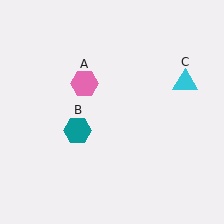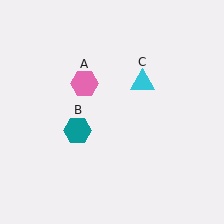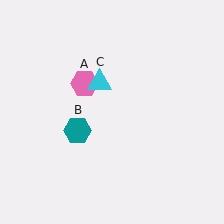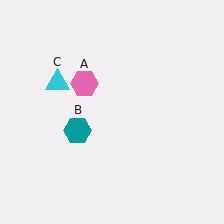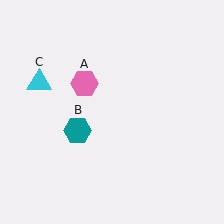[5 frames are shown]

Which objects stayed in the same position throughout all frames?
Pink hexagon (object A) and teal hexagon (object B) remained stationary.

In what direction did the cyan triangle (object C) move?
The cyan triangle (object C) moved left.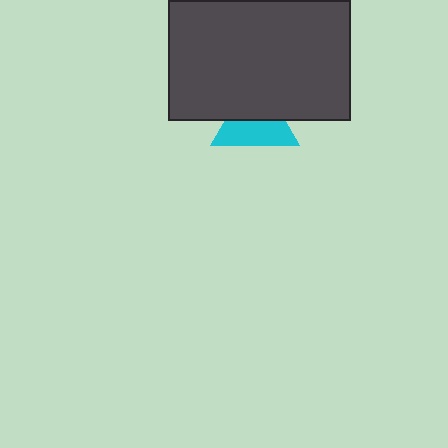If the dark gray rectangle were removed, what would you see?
You would see the complete cyan triangle.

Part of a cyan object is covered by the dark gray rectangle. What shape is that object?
It is a triangle.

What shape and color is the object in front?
The object in front is a dark gray rectangle.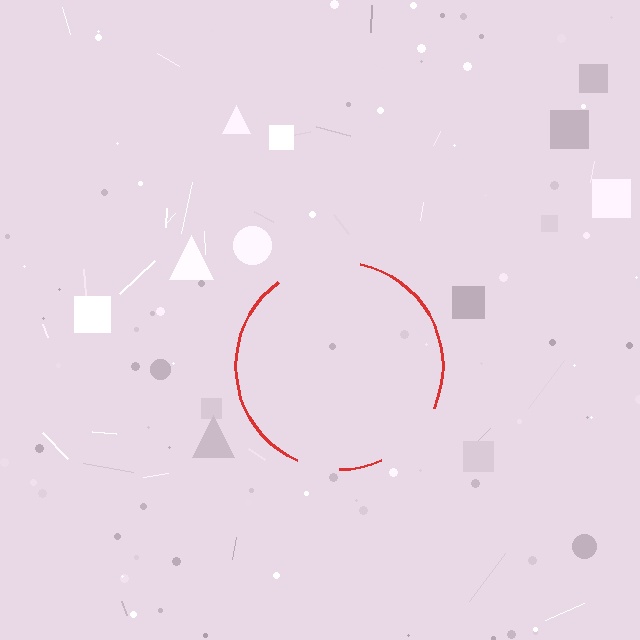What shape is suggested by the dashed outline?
The dashed outline suggests a circle.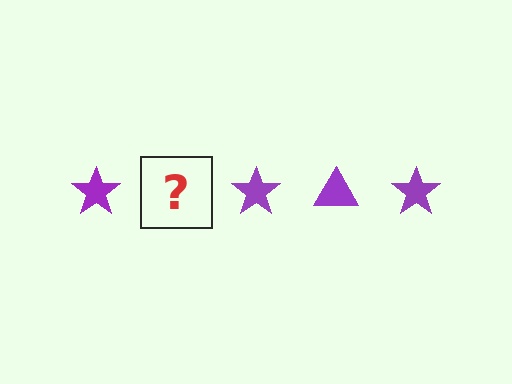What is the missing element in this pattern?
The missing element is a purple triangle.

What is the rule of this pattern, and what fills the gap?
The rule is that the pattern cycles through star, triangle shapes in purple. The gap should be filled with a purple triangle.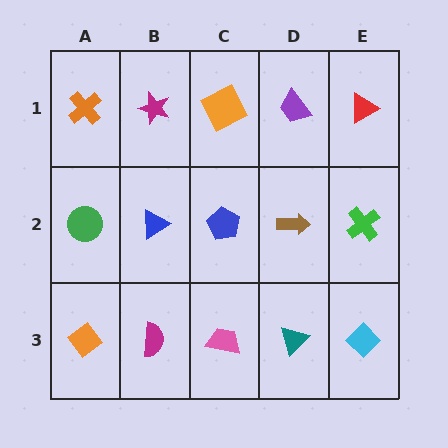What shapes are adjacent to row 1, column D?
A brown arrow (row 2, column D), an orange square (row 1, column C), a red triangle (row 1, column E).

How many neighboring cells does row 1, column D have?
3.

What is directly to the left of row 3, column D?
A pink trapezoid.